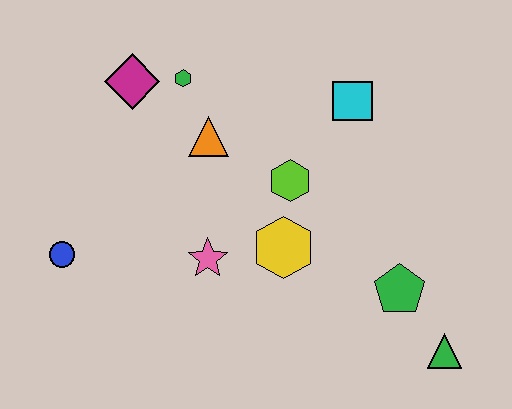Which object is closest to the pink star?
The yellow hexagon is closest to the pink star.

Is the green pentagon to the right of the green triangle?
No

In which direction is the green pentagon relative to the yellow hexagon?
The green pentagon is to the right of the yellow hexagon.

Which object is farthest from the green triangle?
The magenta diamond is farthest from the green triangle.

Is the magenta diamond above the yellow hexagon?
Yes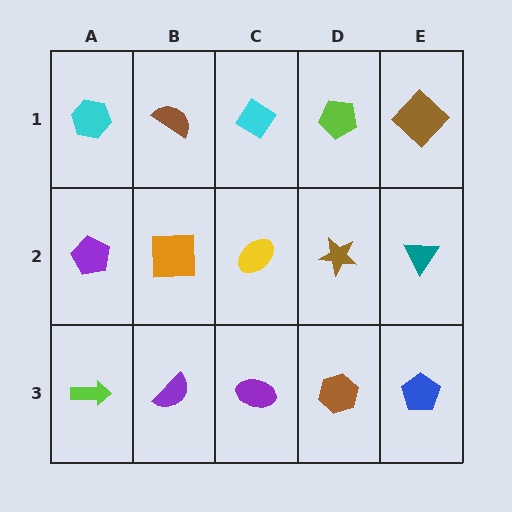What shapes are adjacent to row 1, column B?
An orange square (row 2, column B), a cyan hexagon (row 1, column A), a cyan diamond (row 1, column C).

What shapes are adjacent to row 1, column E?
A teal triangle (row 2, column E), a lime pentagon (row 1, column D).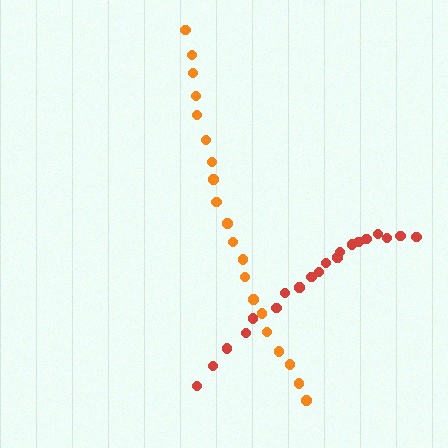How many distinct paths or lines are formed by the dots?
There are 2 distinct paths.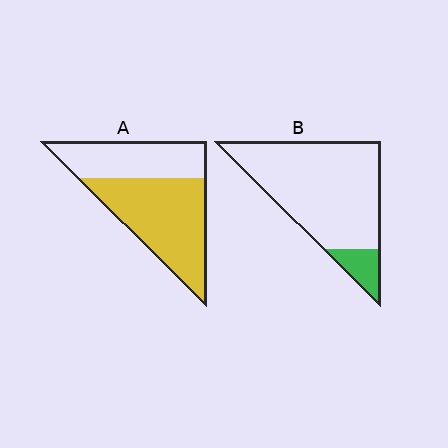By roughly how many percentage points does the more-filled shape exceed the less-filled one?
By roughly 50 percentage points (A over B).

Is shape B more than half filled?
No.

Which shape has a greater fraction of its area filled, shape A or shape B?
Shape A.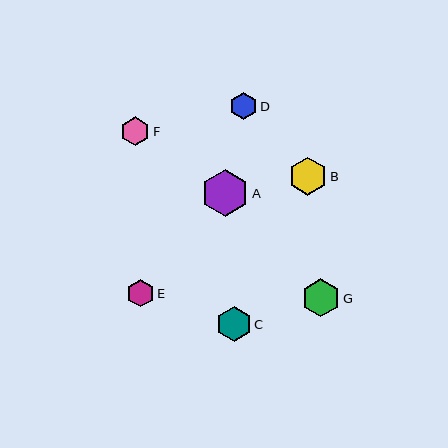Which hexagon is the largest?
Hexagon A is the largest with a size of approximately 47 pixels.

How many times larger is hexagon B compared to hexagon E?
Hexagon B is approximately 1.4 times the size of hexagon E.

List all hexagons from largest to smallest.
From largest to smallest: A, G, B, C, F, E, D.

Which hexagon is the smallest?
Hexagon D is the smallest with a size of approximately 28 pixels.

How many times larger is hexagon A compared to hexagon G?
Hexagon A is approximately 1.2 times the size of hexagon G.